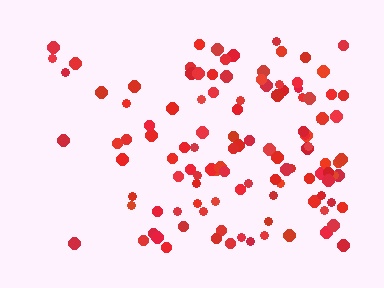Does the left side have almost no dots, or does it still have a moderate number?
Still a moderate number, just noticeably fewer than the right.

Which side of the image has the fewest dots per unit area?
The left.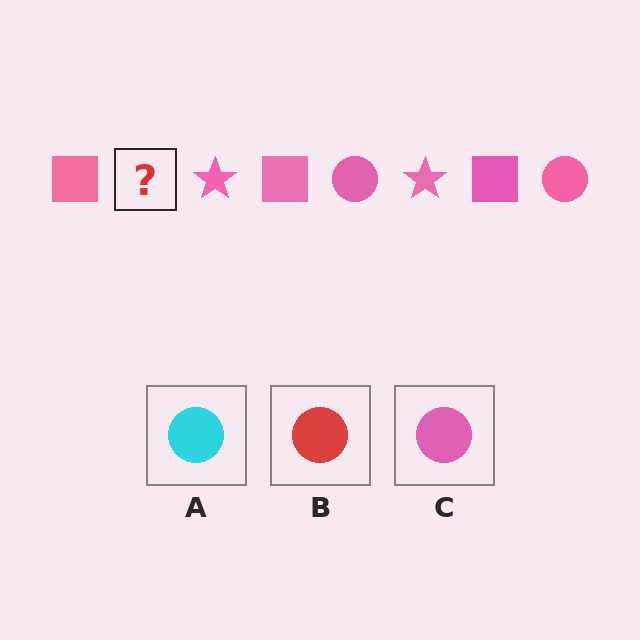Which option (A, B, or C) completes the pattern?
C.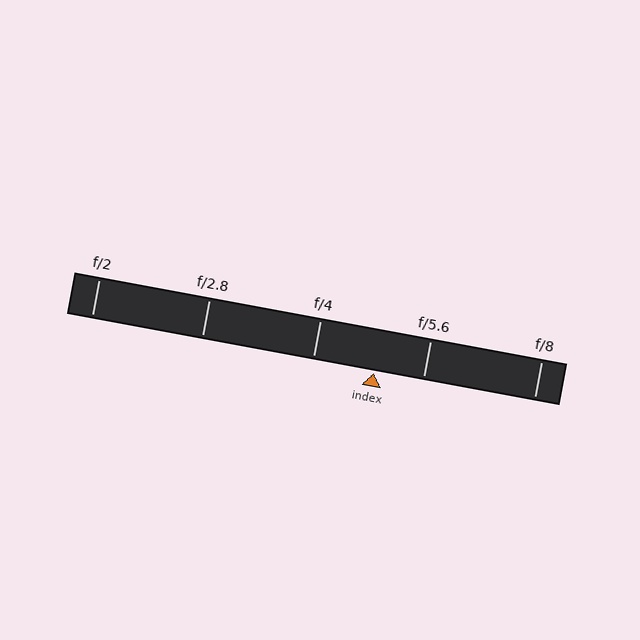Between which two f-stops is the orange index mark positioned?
The index mark is between f/4 and f/5.6.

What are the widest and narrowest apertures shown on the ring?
The widest aperture shown is f/2 and the narrowest is f/8.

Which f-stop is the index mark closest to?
The index mark is closest to f/5.6.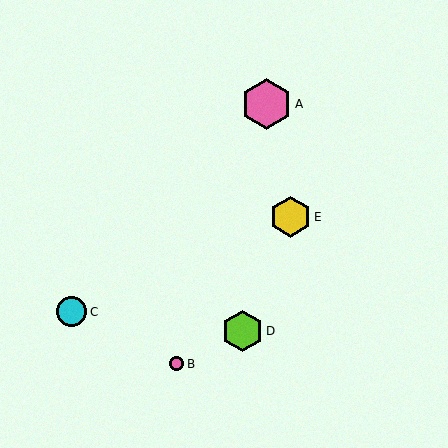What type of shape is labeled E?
Shape E is a yellow hexagon.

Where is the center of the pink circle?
The center of the pink circle is at (177, 364).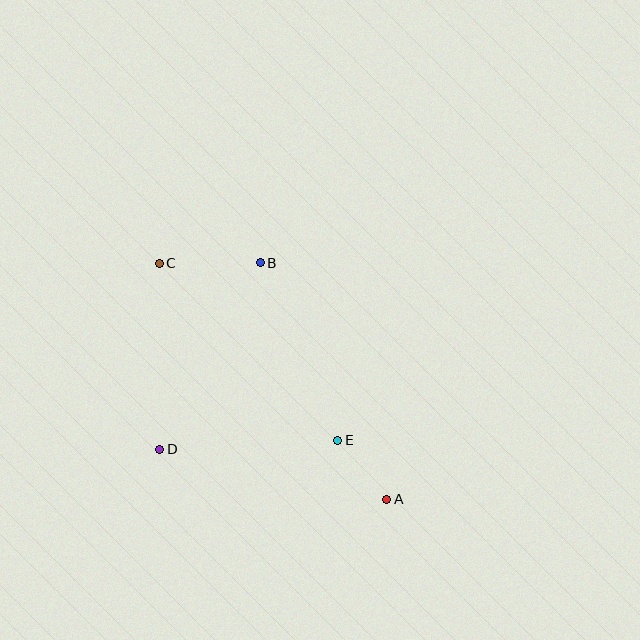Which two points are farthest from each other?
Points A and C are farthest from each other.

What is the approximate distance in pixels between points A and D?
The distance between A and D is approximately 233 pixels.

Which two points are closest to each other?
Points A and E are closest to each other.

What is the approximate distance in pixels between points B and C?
The distance between B and C is approximately 101 pixels.